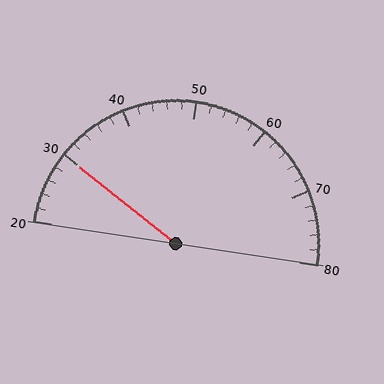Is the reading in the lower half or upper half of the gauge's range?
The reading is in the lower half of the range (20 to 80).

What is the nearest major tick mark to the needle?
The nearest major tick mark is 30.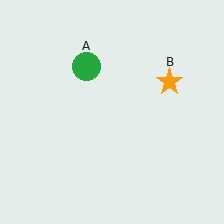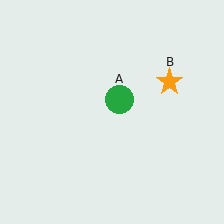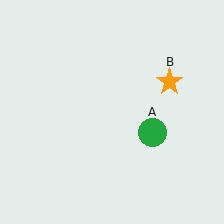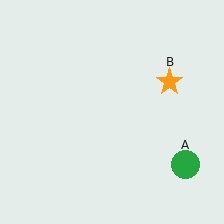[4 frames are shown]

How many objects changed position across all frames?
1 object changed position: green circle (object A).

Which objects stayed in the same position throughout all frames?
Orange star (object B) remained stationary.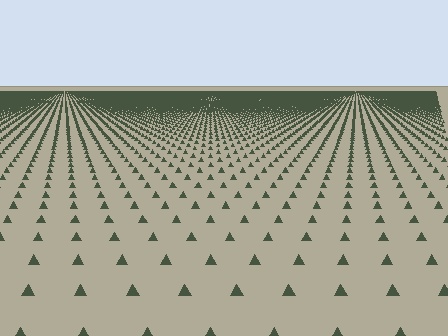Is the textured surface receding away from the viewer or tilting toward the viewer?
The surface is receding away from the viewer. Texture elements get smaller and denser toward the top.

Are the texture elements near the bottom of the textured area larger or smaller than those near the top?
Larger. Near the bottom, elements are closer to the viewer and appear at a bigger on-screen size.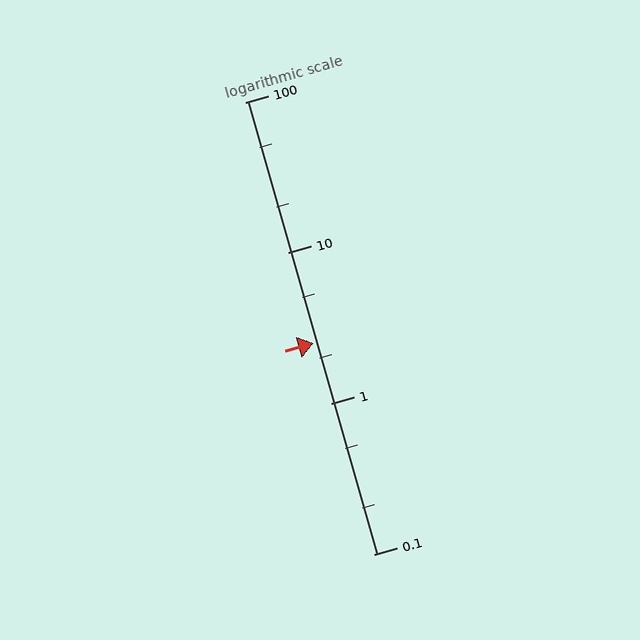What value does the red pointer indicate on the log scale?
The pointer indicates approximately 2.5.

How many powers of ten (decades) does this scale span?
The scale spans 3 decades, from 0.1 to 100.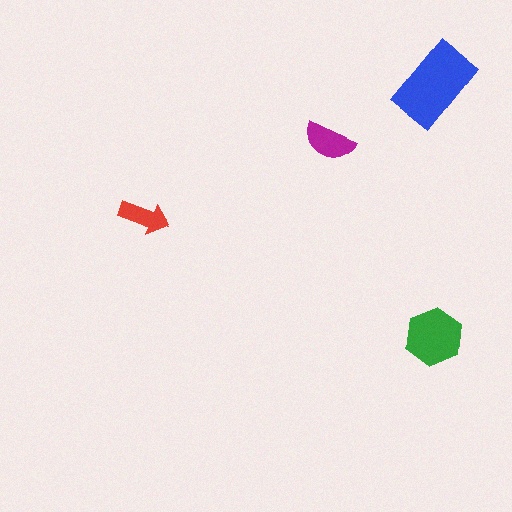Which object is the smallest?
The red arrow.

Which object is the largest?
The blue rectangle.